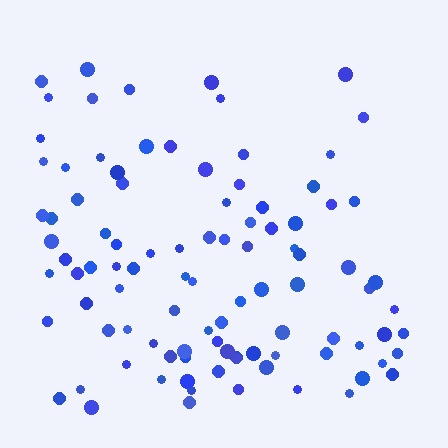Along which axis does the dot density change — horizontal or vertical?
Vertical.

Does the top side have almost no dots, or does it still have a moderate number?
Still a moderate number, just noticeably fewer than the bottom.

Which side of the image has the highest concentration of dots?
The bottom.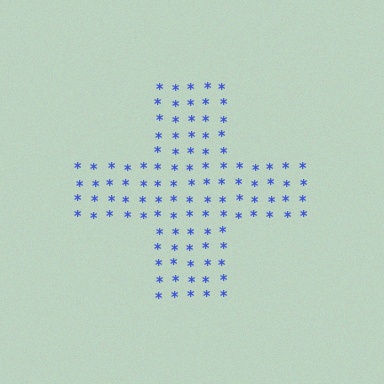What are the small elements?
The small elements are asterisks.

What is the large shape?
The large shape is a cross.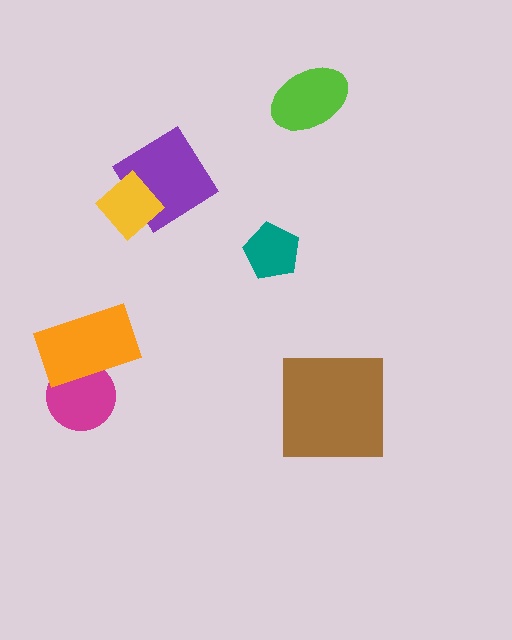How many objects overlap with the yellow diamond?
1 object overlaps with the yellow diamond.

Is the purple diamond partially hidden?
Yes, it is partially covered by another shape.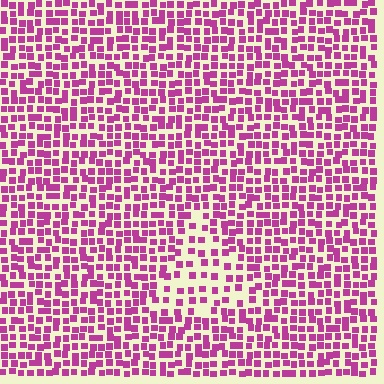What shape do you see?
I see a triangle.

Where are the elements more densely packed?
The elements are more densely packed outside the triangle boundary.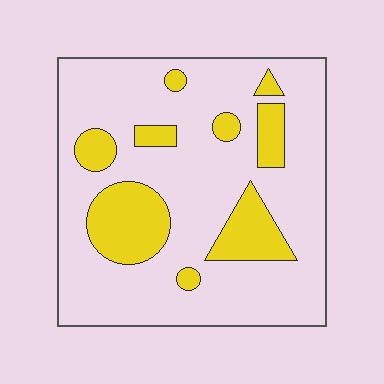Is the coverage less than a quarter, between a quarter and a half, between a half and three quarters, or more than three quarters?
Less than a quarter.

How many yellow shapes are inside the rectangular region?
9.